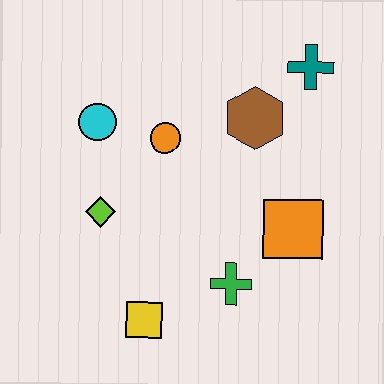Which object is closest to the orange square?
The green cross is closest to the orange square.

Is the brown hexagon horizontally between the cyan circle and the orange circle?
No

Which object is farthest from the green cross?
The teal cross is farthest from the green cross.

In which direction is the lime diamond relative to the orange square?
The lime diamond is to the left of the orange square.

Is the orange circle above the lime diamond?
Yes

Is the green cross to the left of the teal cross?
Yes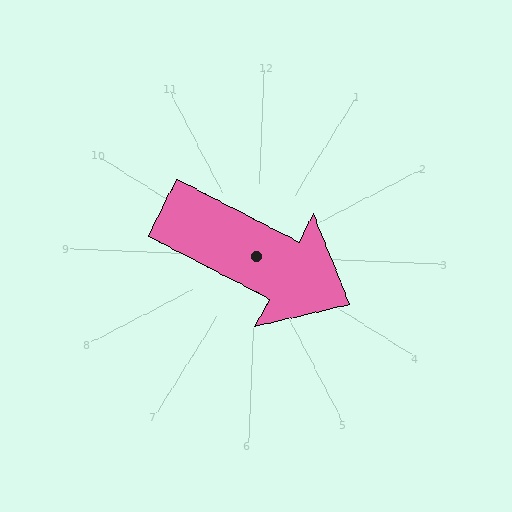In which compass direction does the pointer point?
Southeast.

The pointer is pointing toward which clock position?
Roughly 4 o'clock.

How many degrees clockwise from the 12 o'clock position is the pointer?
Approximately 115 degrees.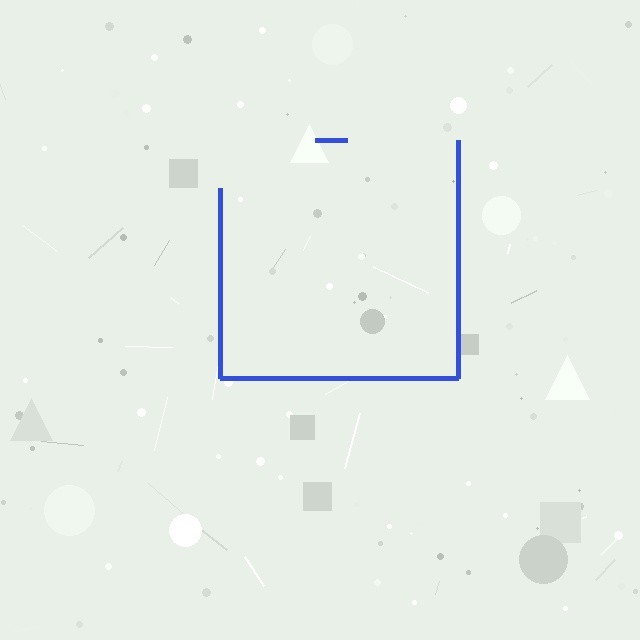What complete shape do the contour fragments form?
The contour fragments form a square.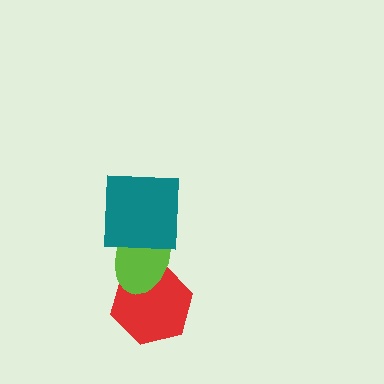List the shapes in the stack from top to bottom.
From top to bottom: the teal square, the lime ellipse, the red hexagon.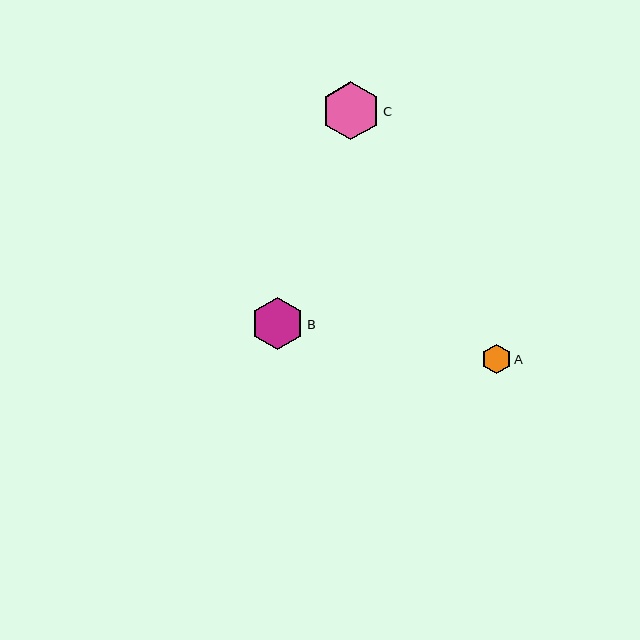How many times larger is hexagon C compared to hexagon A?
Hexagon C is approximately 2.0 times the size of hexagon A.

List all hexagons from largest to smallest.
From largest to smallest: C, B, A.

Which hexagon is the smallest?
Hexagon A is the smallest with a size of approximately 29 pixels.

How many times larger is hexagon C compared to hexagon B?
Hexagon C is approximately 1.1 times the size of hexagon B.